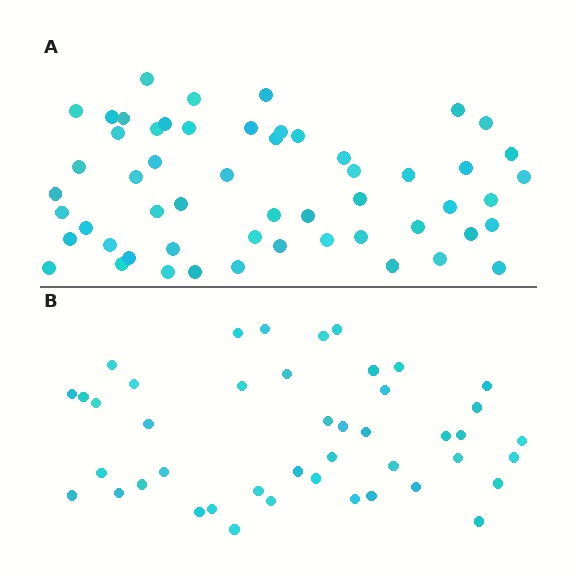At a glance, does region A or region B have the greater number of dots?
Region A (the top region) has more dots.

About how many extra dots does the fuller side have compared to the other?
Region A has roughly 12 or so more dots than region B.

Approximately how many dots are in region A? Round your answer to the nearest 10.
About 60 dots. (The exact count is 55, which rounds to 60.)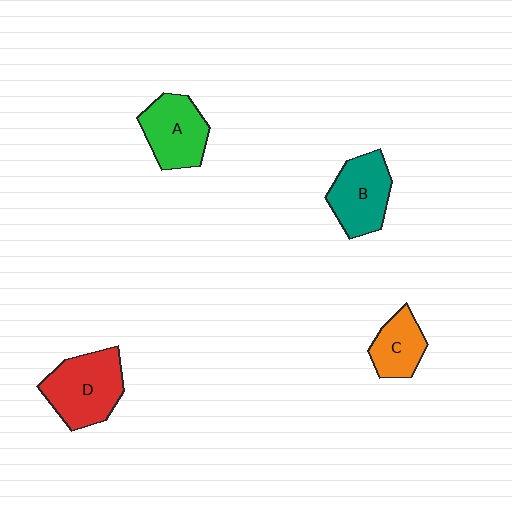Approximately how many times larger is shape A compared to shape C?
Approximately 1.4 times.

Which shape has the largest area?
Shape D (red).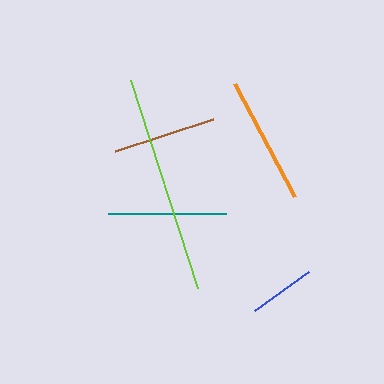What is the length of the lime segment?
The lime segment is approximately 219 pixels long.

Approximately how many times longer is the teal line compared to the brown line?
The teal line is approximately 1.1 times the length of the brown line.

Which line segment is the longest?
The lime line is the longest at approximately 219 pixels.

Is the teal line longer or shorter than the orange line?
The orange line is longer than the teal line.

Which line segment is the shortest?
The blue line is the shortest at approximately 67 pixels.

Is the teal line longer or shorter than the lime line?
The lime line is longer than the teal line.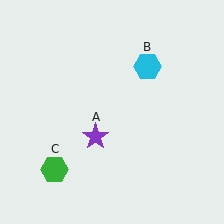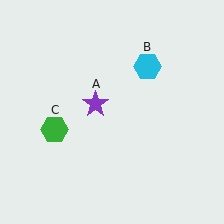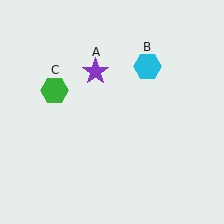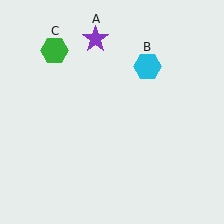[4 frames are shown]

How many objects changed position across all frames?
2 objects changed position: purple star (object A), green hexagon (object C).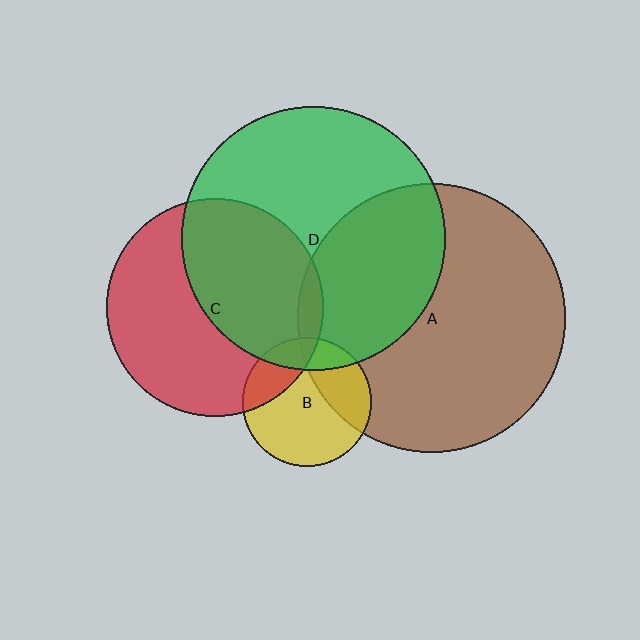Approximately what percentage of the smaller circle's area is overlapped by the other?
Approximately 30%.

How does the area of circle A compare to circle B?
Approximately 4.3 times.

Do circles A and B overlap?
Yes.